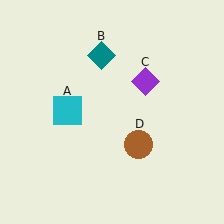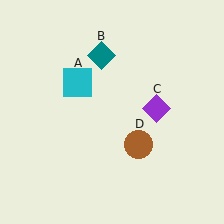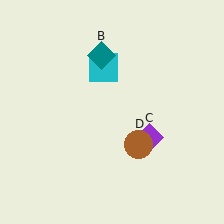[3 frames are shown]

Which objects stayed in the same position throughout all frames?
Teal diamond (object B) and brown circle (object D) remained stationary.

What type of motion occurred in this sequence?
The cyan square (object A), purple diamond (object C) rotated clockwise around the center of the scene.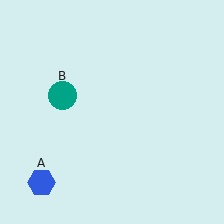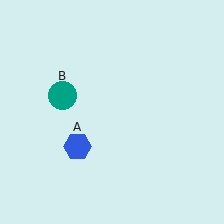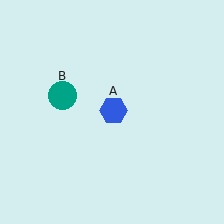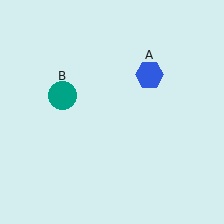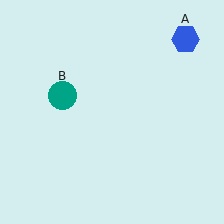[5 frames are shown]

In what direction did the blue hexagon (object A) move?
The blue hexagon (object A) moved up and to the right.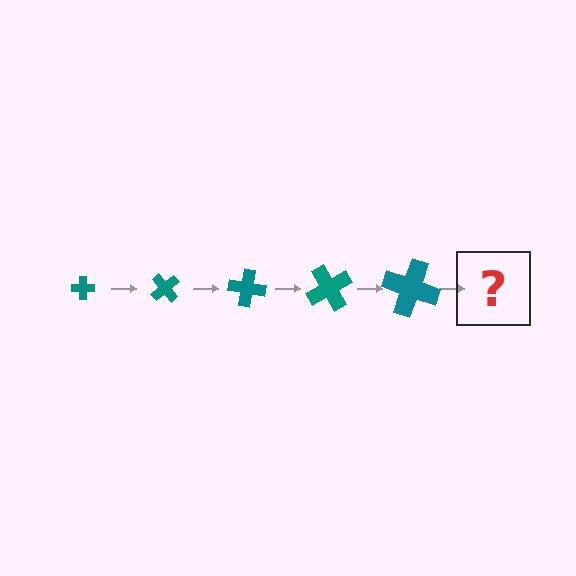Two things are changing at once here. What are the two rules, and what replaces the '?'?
The two rules are that the cross grows larger each step and it rotates 50 degrees each step. The '?' should be a cross, larger than the previous one and rotated 250 degrees from the start.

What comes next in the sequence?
The next element should be a cross, larger than the previous one and rotated 250 degrees from the start.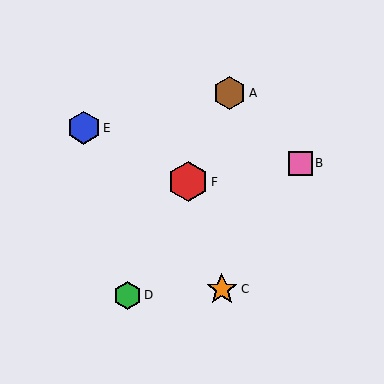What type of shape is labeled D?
Shape D is a green hexagon.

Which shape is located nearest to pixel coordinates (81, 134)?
The blue hexagon (labeled E) at (84, 128) is nearest to that location.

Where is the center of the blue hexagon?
The center of the blue hexagon is at (84, 128).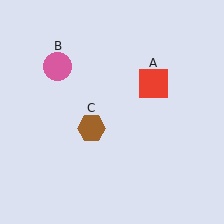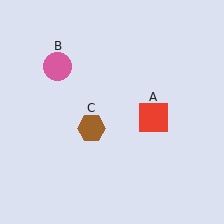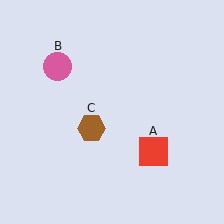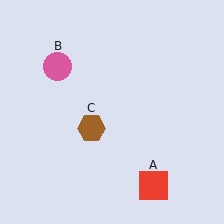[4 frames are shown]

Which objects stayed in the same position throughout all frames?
Pink circle (object B) and brown hexagon (object C) remained stationary.